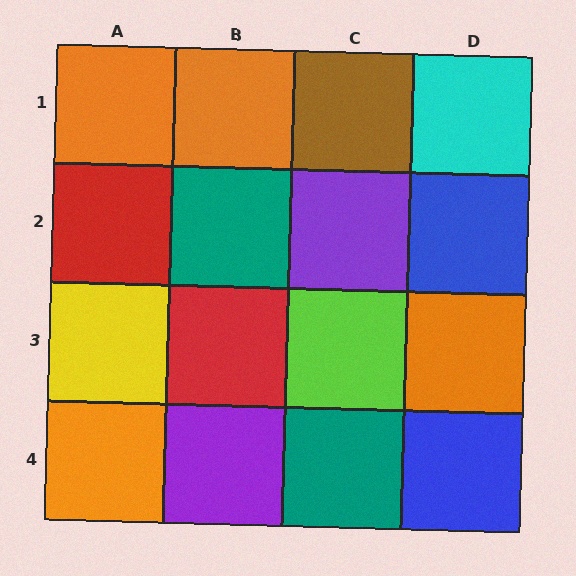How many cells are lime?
1 cell is lime.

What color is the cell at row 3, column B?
Red.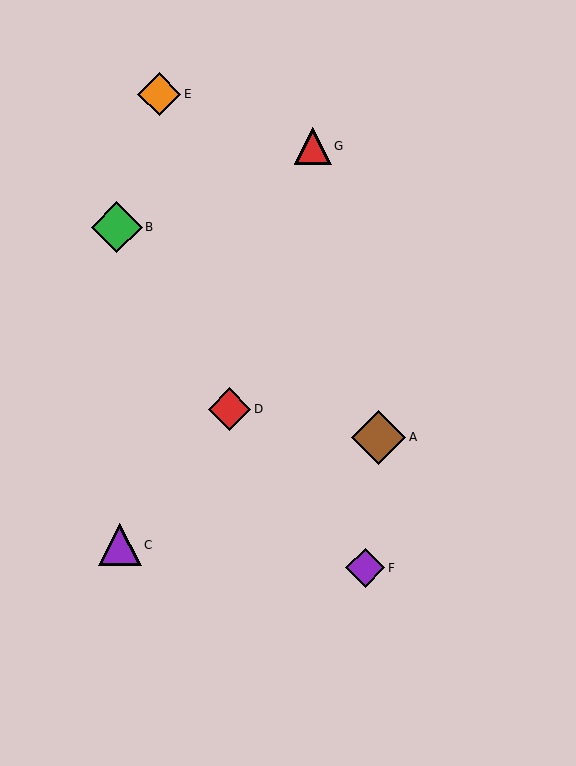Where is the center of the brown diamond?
The center of the brown diamond is at (379, 437).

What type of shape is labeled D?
Shape D is a red diamond.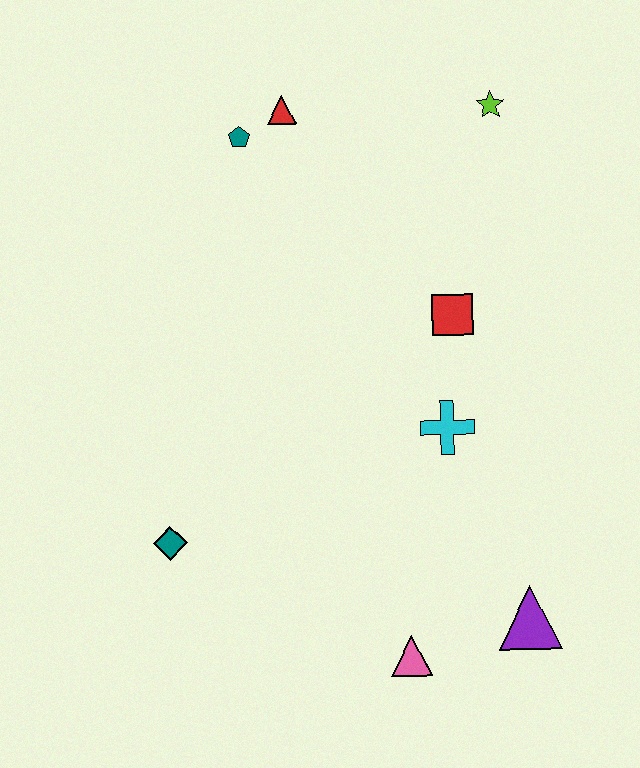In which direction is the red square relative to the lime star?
The red square is below the lime star.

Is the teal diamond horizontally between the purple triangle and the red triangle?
No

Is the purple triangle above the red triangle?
No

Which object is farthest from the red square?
The teal diamond is farthest from the red square.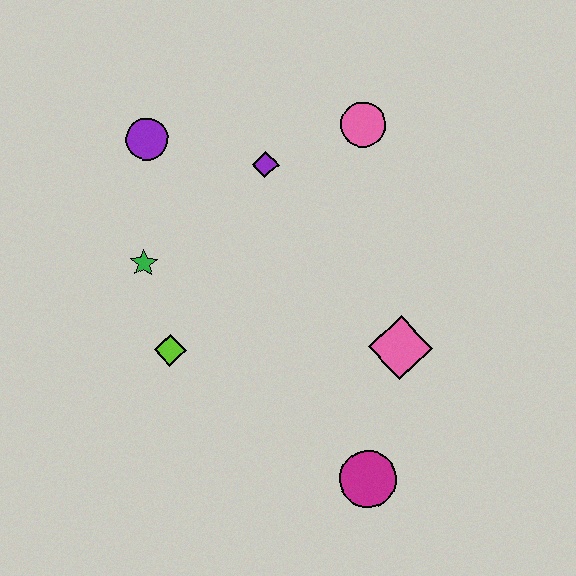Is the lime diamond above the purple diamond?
No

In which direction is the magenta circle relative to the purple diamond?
The magenta circle is below the purple diamond.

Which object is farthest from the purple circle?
The magenta circle is farthest from the purple circle.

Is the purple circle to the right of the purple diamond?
No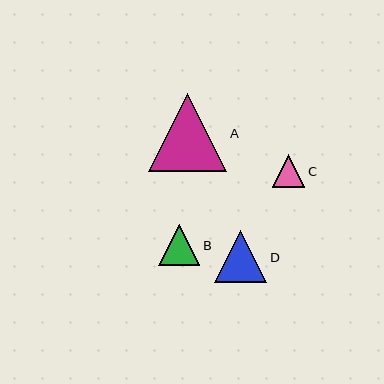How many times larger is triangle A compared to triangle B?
Triangle A is approximately 1.9 times the size of triangle B.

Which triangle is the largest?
Triangle A is the largest with a size of approximately 78 pixels.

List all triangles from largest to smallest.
From largest to smallest: A, D, B, C.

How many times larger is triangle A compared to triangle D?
Triangle A is approximately 1.5 times the size of triangle D.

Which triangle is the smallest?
Triangle C is the smallest with a size of approximately 33 pixels.